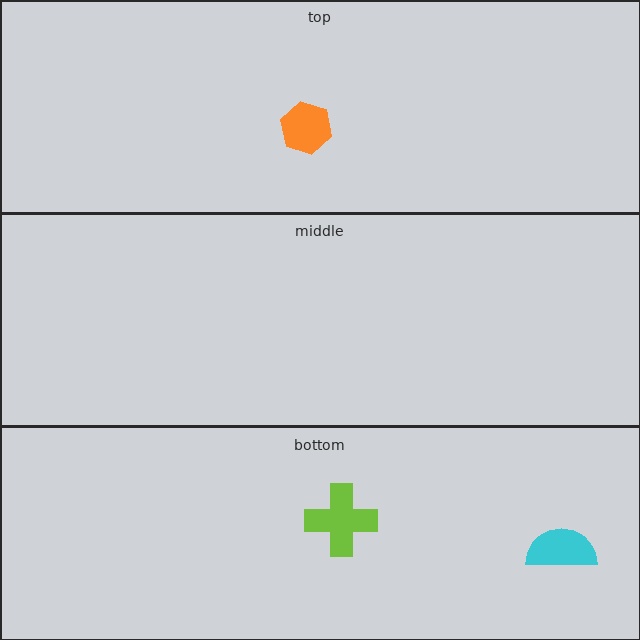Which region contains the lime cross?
The bottom region.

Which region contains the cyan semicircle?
The bottom region.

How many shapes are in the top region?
1.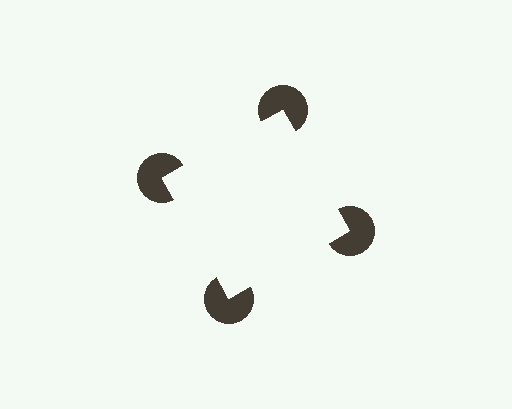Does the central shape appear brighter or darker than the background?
It typically appears slightly brighter than the background, even though no actual brightness change is drawn.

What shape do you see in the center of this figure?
An illusory square — its edges are inferred from the aligned wedge cuts in the pac-man discs, not physically drawn.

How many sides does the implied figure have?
4 sides.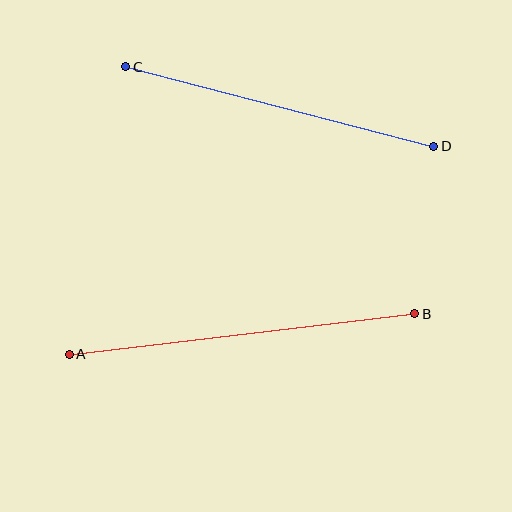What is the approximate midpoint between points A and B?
The midpoint is at approximately (242, 334) pixels.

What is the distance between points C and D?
The distance is approximately 318 pixels.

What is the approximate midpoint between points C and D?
The midpoint is at approximately (280, 106) pixels.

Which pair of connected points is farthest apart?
Points A and B are farthest apart.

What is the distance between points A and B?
The distance is approximately 348 pixels.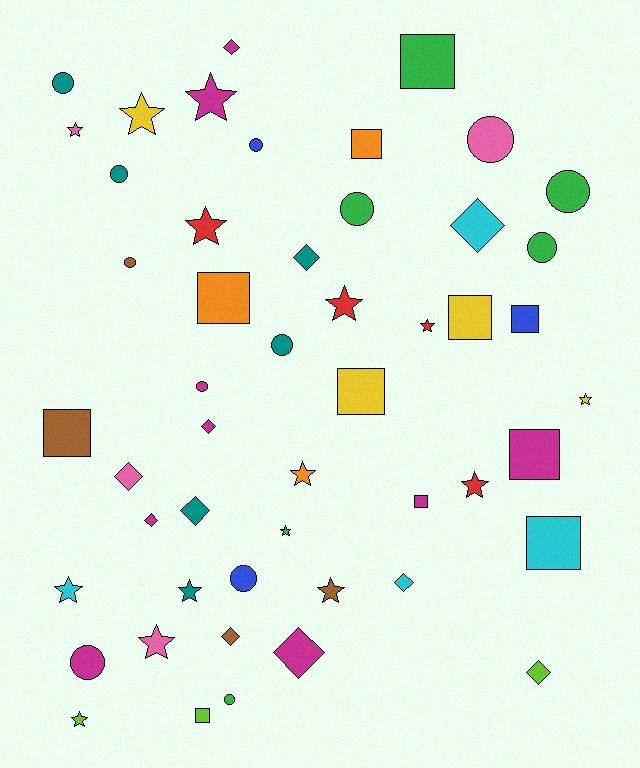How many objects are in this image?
There are 50 objects.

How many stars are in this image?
There are 15 stars.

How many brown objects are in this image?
There are 4 brown objects.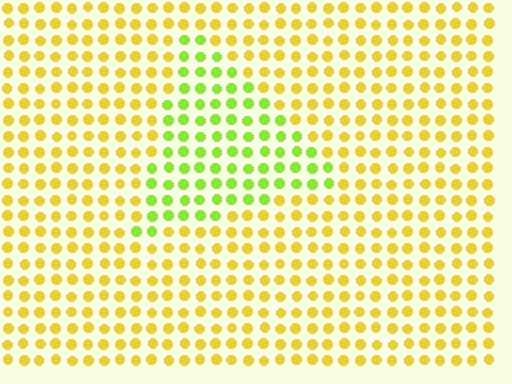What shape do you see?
I see a triangle.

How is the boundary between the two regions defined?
The boundary is defined purely by a slight shift in hue (about 42 degrees). Spacing, size, and orientation are identical on both sides.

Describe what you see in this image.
The image is filled with small yellow elements in a uniform arrangement. A triangle-shaped region is visible where the elements are tinted to a slightly different hue, forming a subtle color boundary.